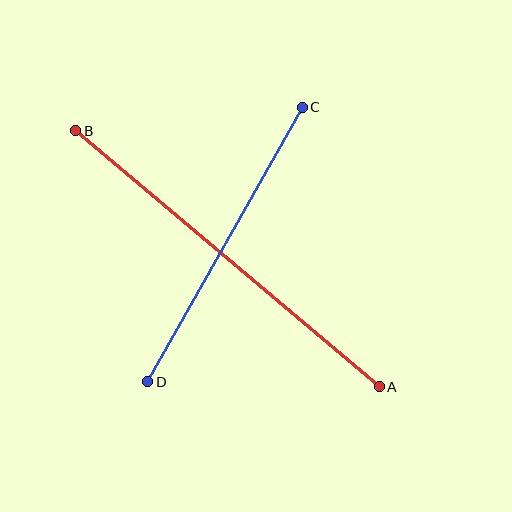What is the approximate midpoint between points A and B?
The midpoint is at approximately (228, 259) pixels.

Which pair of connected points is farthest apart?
Points A and B are farthest apart.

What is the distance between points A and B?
The distance is approximately 397 pixels.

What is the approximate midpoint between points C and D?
The midpoint is at approximately (225, 245) pixels.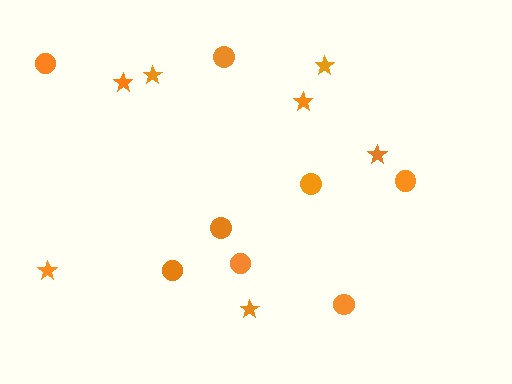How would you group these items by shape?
There are 2 groups: one group of circles (8) and one group of stars (7).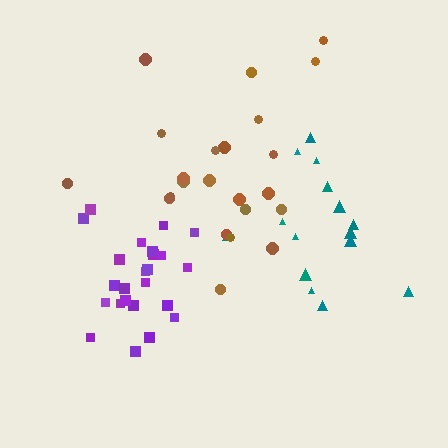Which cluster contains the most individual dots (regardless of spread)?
Purple (24).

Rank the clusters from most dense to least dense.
purple, brown, teal.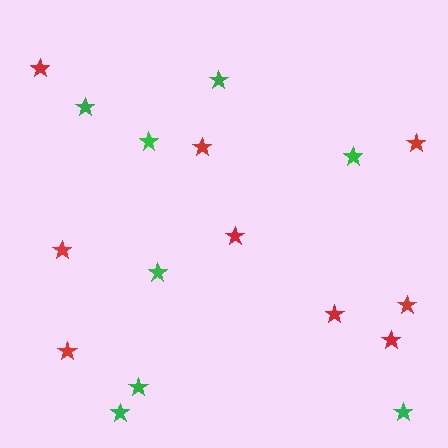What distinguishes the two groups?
There are 2 groups: one group of red stars (9) and one group of green stars (8).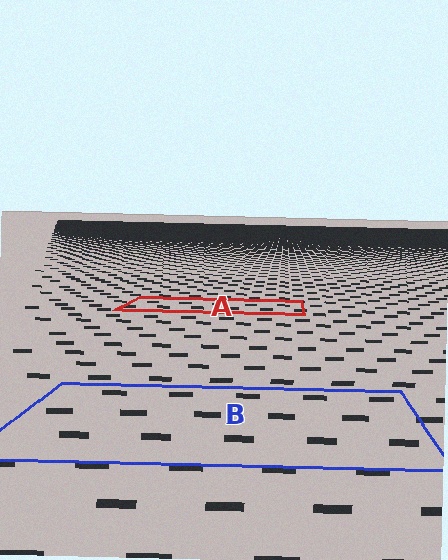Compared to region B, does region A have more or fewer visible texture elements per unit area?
Region A has more texture elements per unit area — they are packed more densely because it is farther away.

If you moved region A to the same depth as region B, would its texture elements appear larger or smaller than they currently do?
They would appear larger. At a closer depth, the same texture elements are projected at a bigger on-screen size.